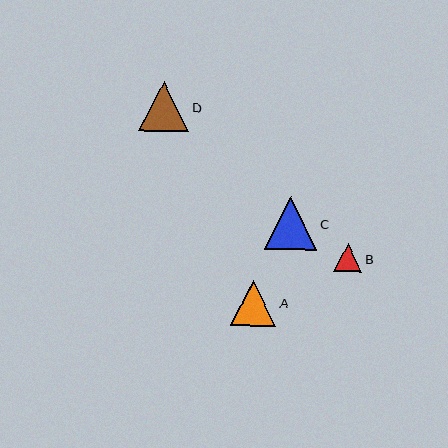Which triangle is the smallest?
Triangle B is the smallest with a size of approximately 28 pixels.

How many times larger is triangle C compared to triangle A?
Triangle C is approximately 1.1 times the size of triangle A.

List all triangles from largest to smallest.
From largest to smallest: C, D, A, B.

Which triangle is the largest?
Triangle C is the largest with a size of approximately 52 pixels.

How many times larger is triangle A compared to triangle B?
Triangle A is approximately 1.6 times the size of triangle B.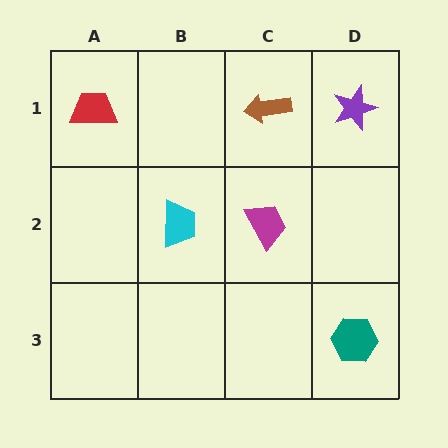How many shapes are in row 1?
3 shapes.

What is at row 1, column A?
A red trapezoid.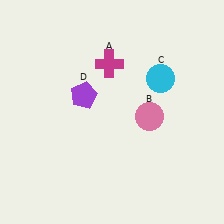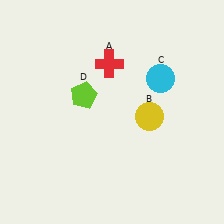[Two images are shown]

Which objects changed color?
A changed from magenta to red. B changed from pink to yellow. D changed from purple to lime.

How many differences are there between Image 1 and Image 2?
There are 3 differences between the two images.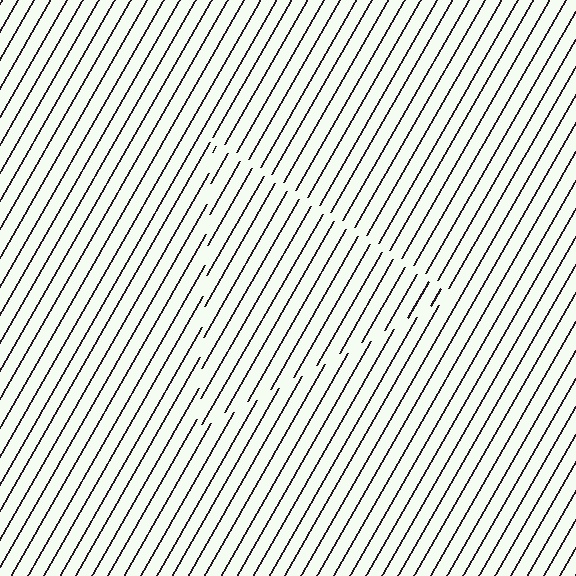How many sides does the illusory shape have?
3 sides — the line-ends trace a triangle.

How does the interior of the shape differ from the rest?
The interior of the shape contains the same grating, shifted by half a period — the contour is defined by the phase discontinuity where line-ends from the inner and outer gratings abut.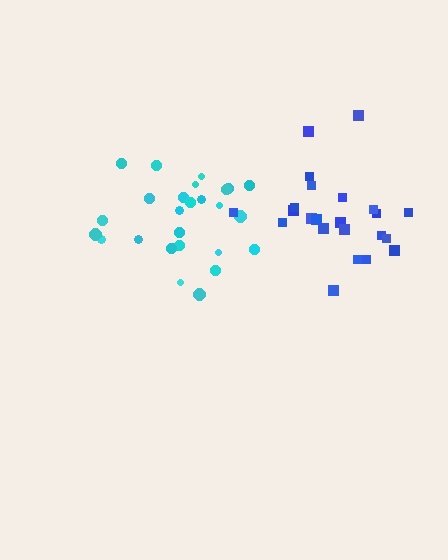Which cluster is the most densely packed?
Cyan.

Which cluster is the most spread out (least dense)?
Blue.